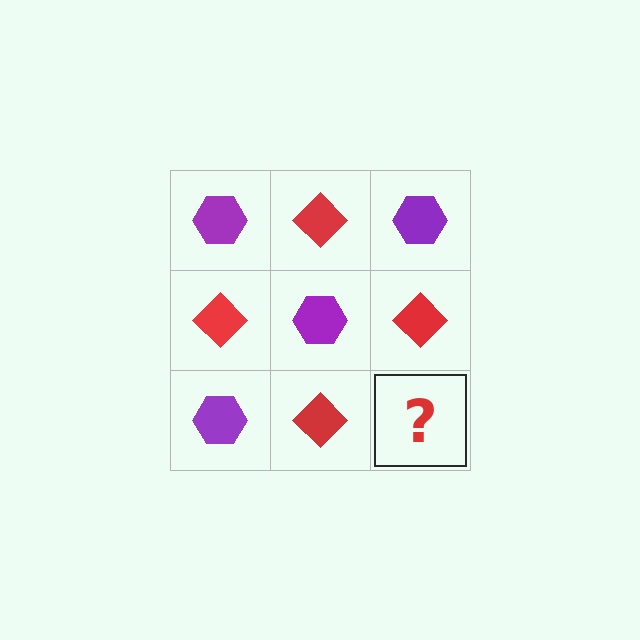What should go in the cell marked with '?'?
The missing cell should contain a purple hexagon.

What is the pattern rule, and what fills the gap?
The rule is that it alternates purple hexagon and red diamond in a checkerboard pattern. The gap should be filled with a purple hexagon.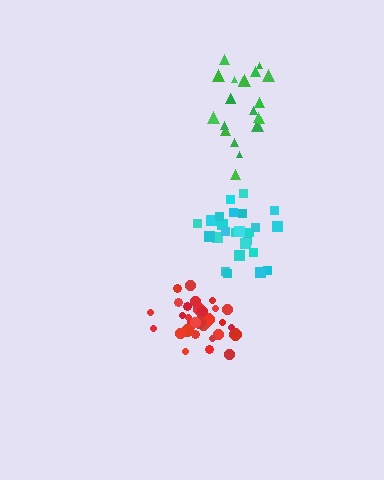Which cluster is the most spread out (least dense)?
Green.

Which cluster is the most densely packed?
Red.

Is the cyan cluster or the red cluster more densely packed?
Red.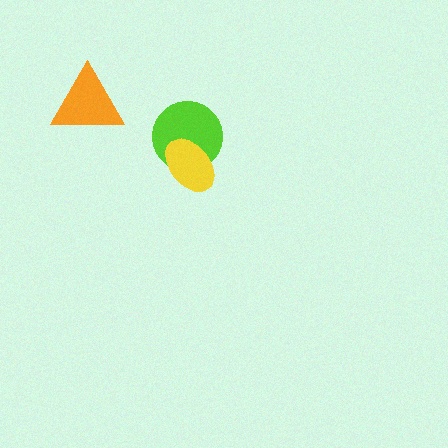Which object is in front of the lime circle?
The yellow ellipse is in front of the lime circle.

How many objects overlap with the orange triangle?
0 objects overlap with the orange triangle.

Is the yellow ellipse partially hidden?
No, no other shape covers it.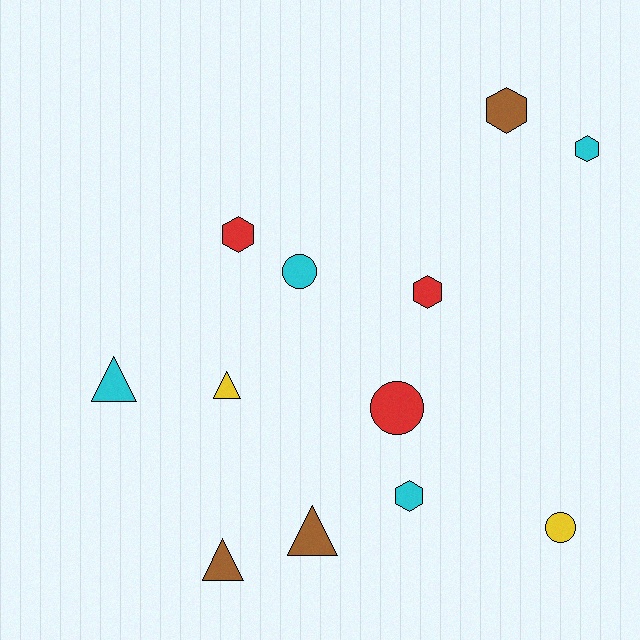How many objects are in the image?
There are 12 objects.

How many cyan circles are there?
There is 1 cyan circle.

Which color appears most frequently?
Cyan, with 4 objects.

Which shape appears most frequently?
Hexagon, with 5 objects.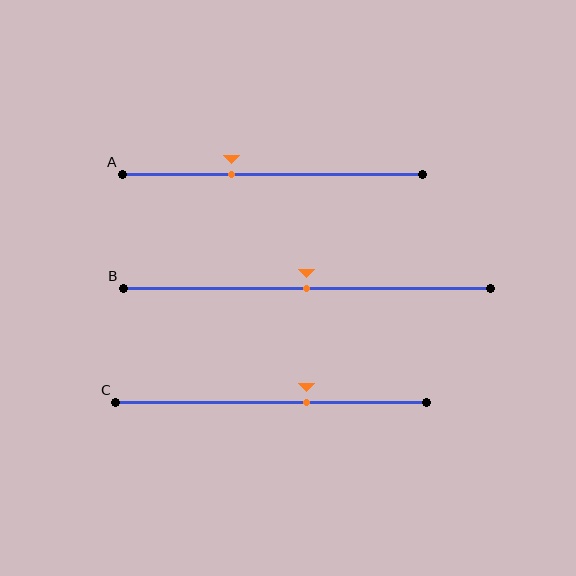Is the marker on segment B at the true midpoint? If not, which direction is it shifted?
Yes, the marker on segment B is at the true midpoint.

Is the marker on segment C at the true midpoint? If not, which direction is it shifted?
No, the marker on segment C is shifted to the right by about 12% of the segment length.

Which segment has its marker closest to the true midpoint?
Segment B has its marker closest to the true midpoint.